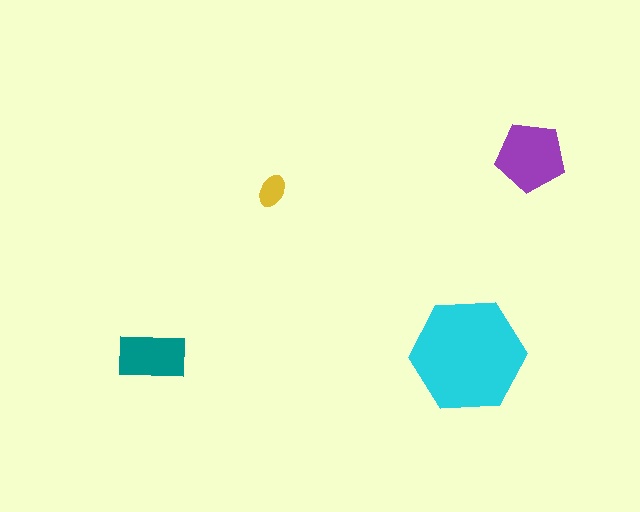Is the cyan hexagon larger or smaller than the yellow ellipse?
Larger.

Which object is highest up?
The purple pentagon is topmost.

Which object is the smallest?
The yellow ellipse.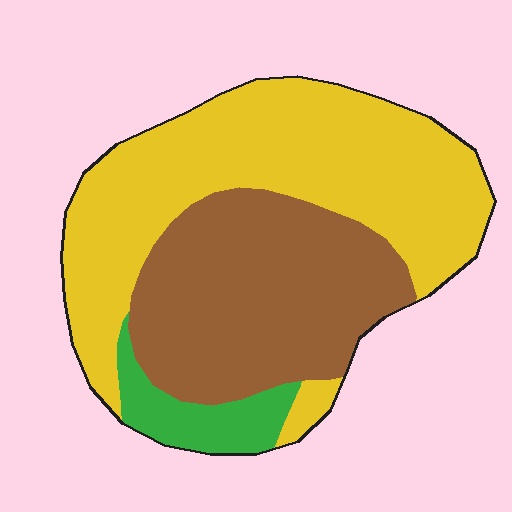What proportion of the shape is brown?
Brown takes up about two fifths (2/5) of the shape.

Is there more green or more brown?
Brown.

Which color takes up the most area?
Yellow, at roughly 55%.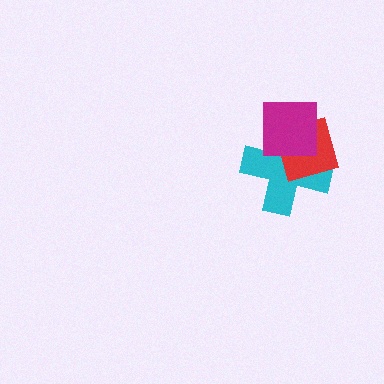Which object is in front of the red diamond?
The magenta square is in front of the red diamond.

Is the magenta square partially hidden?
No, no other shape covers it.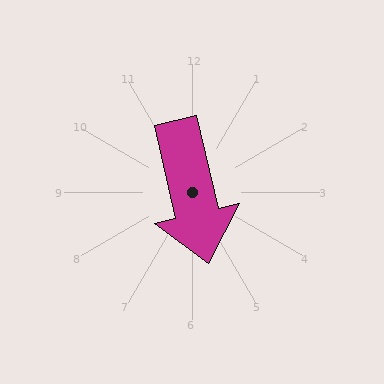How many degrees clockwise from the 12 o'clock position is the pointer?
Approximately 167 degrees.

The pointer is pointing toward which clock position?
Roughly 6 o'clock.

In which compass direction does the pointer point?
South.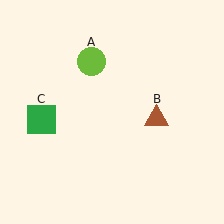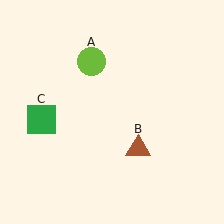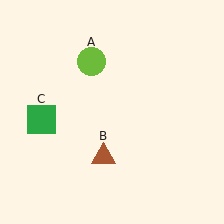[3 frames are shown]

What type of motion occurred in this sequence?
The brown triangle (object B) rotated clockwise around the center of the scene.